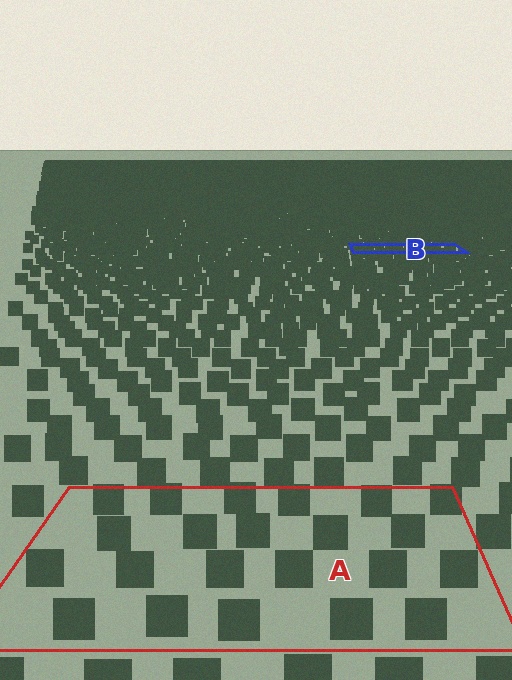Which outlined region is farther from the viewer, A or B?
Region B is farther from the viewer — the texture elements inside it appear smaller and more densely packed.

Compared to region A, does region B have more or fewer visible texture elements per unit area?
Region B has more texture elements per unit area — they are packed more densely because it is farther away.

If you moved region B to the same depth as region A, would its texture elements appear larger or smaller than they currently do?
They would appear larger. At a closer depth, the same texture elements are projected at a bigger on-screen size.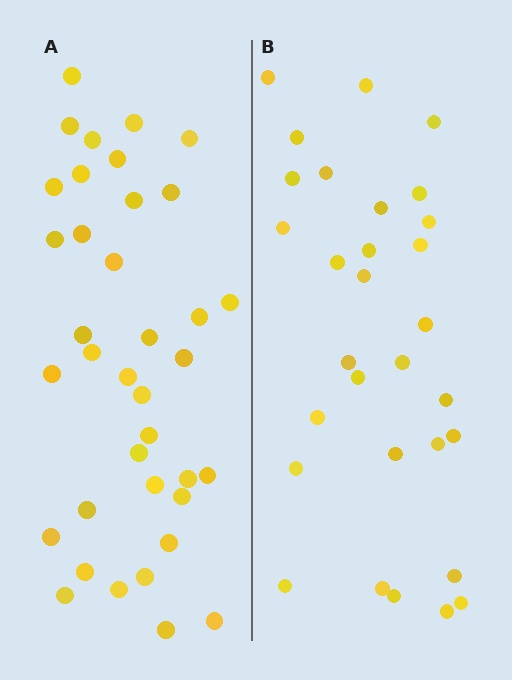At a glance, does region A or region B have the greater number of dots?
Region A (the left region) has more dots.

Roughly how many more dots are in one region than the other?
Region A has roughly 8 or so more dots than region B.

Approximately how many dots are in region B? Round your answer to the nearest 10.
About 30 dots.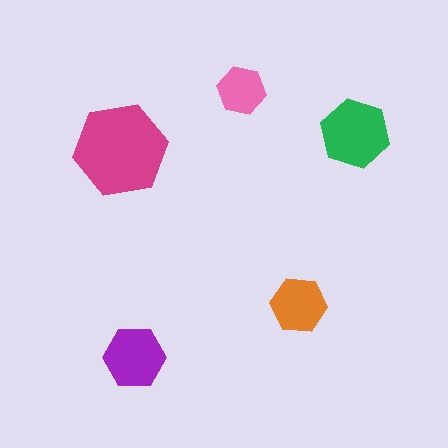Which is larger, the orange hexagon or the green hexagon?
The green one.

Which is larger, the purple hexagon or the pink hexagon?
The purple one.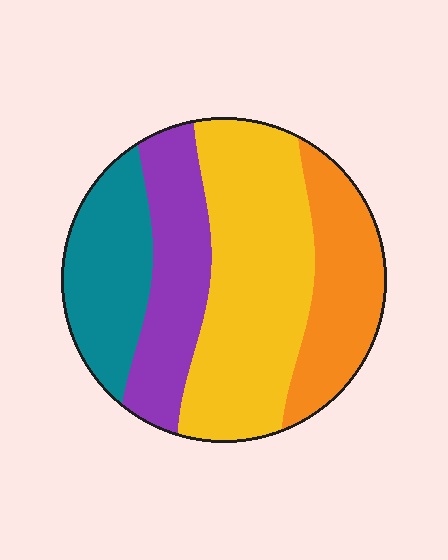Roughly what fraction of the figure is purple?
Purple covers 21% of the figure.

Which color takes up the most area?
Yellow, at roughly 40%.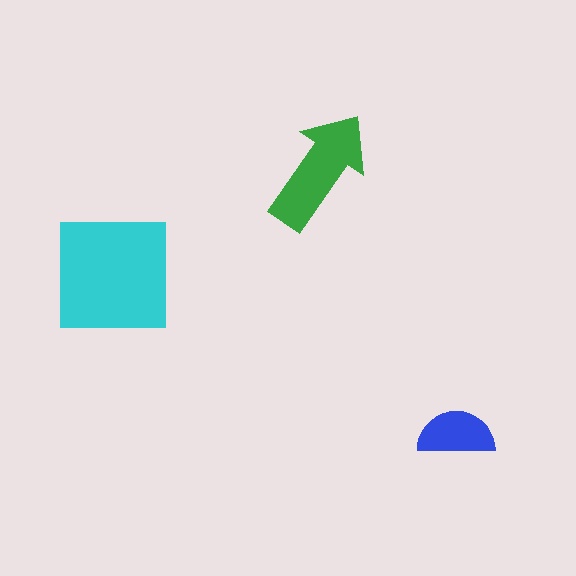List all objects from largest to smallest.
The cyan square, the green arrow, the blue semicircle.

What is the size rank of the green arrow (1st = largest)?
2nd.